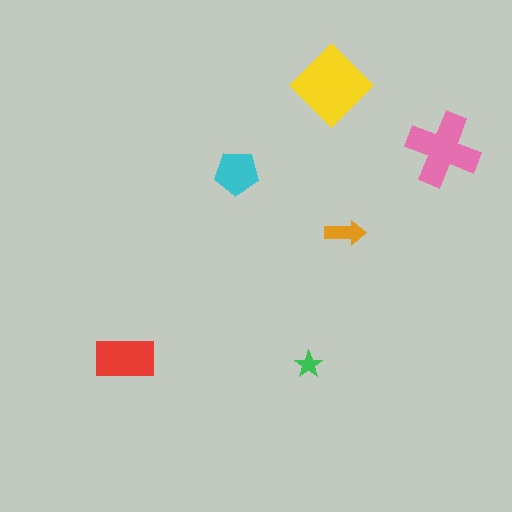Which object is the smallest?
The green star.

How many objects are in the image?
There are 6 objects in the image.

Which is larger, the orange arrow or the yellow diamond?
The yellow diamond.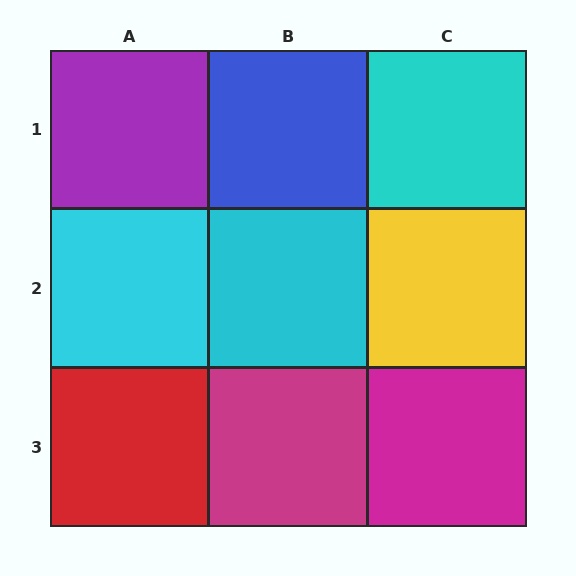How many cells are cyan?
3 cells are cyan.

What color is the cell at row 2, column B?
Cyan.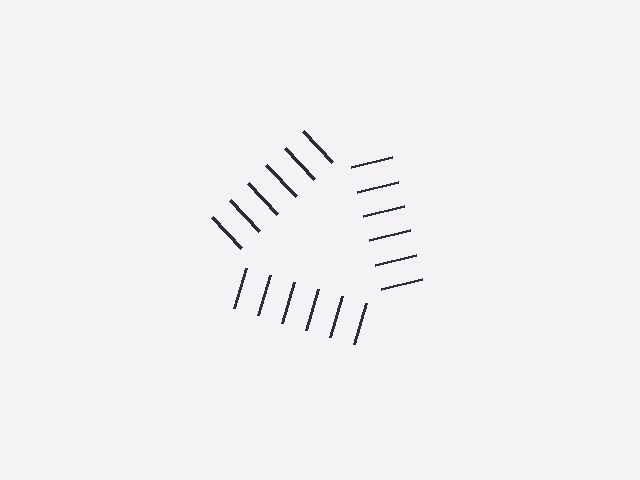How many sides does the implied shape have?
3 sides — the line-ends trace a triangle.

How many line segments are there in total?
18 — 6 along each of the 3 edges.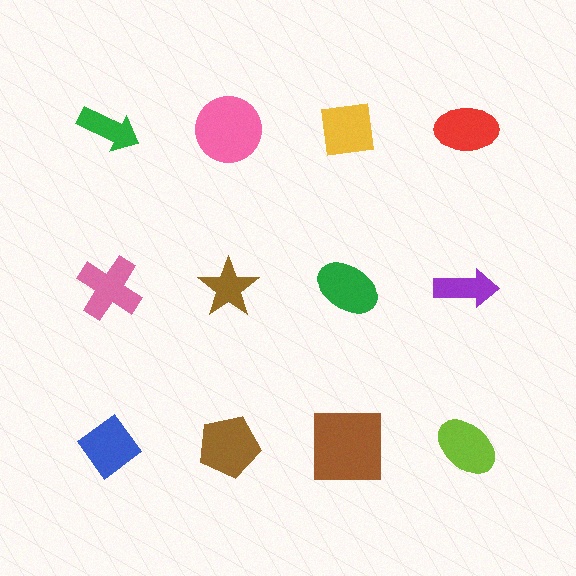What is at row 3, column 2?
A brown pentagon.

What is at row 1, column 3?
A yellow square.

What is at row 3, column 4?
A lime ellipse.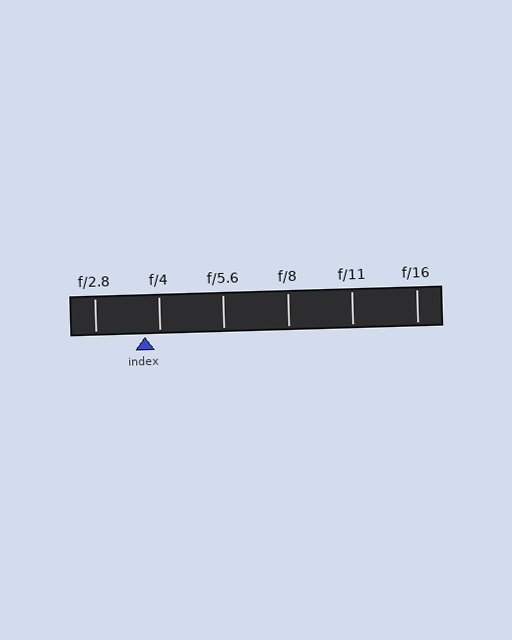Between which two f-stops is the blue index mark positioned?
The index mark is between f/2.8 and f/4.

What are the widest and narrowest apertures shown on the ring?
The widest aperture shown is f/2.8 and the narrowest is f/16.